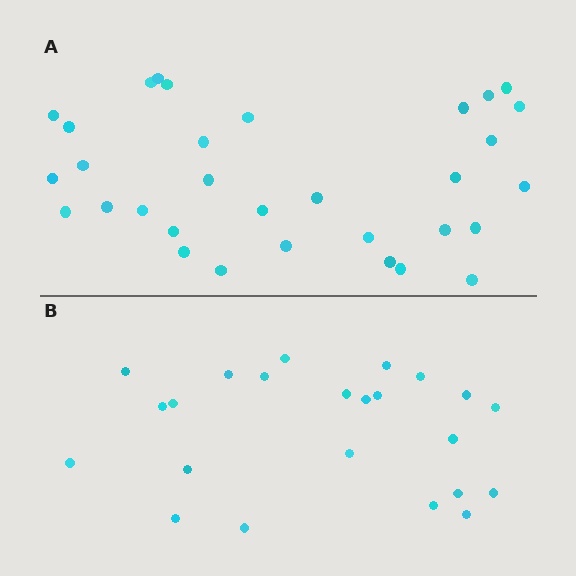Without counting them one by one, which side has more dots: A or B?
Region A (the top region) has more dots.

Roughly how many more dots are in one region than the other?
Region A has roughly 8 or so more dots than region B.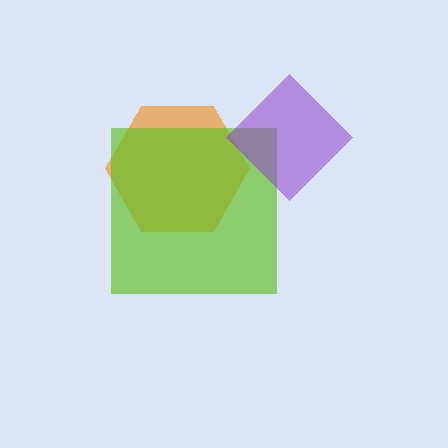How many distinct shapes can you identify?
There are 3 distinct shapes: an orange hexagon, a lime square, a purple diamond.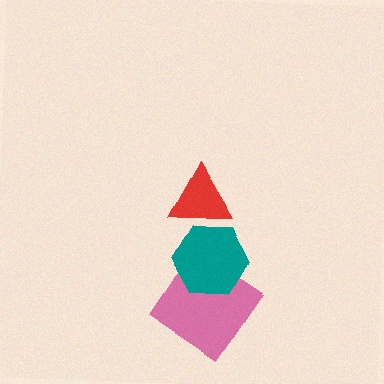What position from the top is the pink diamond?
The pink diamond is 3rd from the top.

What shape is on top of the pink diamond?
The teal hexagon is on top of the pink diamond.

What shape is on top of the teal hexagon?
The red triangle is on top of the teal hexagon.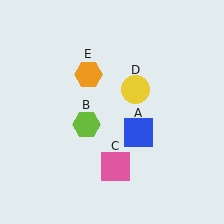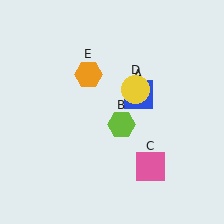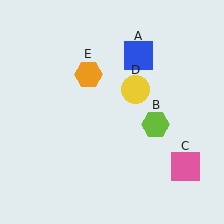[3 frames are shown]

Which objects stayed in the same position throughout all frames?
Yellow circle (object D) and orange hexagon (object E) remained stationary.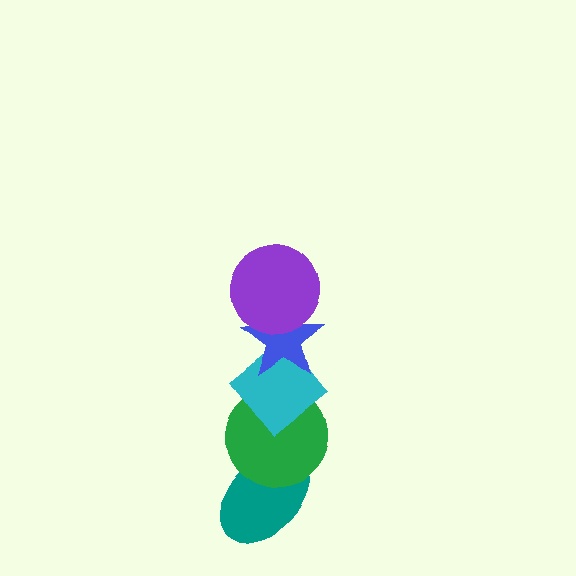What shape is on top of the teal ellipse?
The green circle is on top of the teal ellipse.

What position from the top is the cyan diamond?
The cyan diamond is 3rd from the top.